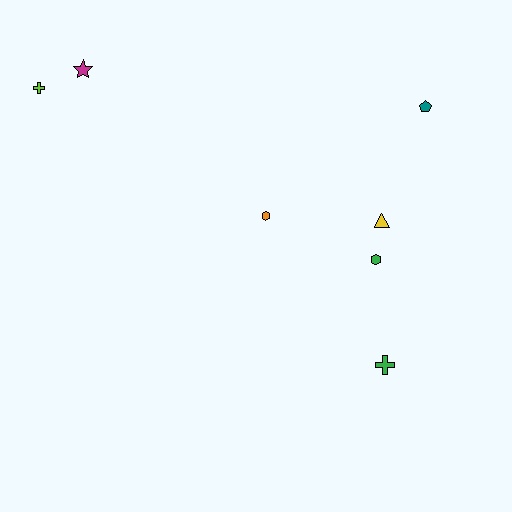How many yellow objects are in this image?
There is 1 yellow object.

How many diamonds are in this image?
There are no diamonds.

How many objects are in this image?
There are 7 objects.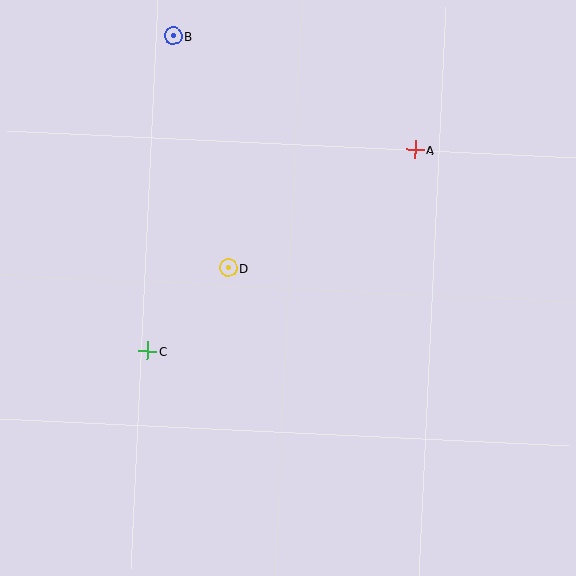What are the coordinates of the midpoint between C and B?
The midpoint between C and B is at (160, 194).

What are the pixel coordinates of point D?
Point D is at (228, 268).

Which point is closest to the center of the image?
Point D at (228, 268) is closest to the center.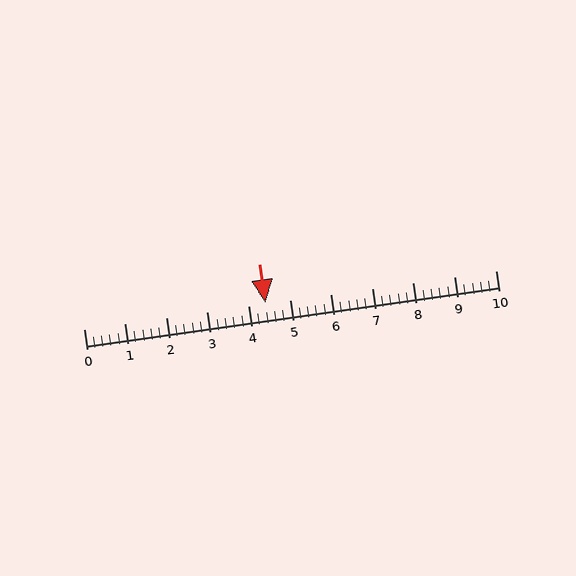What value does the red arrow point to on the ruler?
The red arrow points to approximately 4.4.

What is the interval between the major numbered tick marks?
The major tick marks are spaced 1 units apart.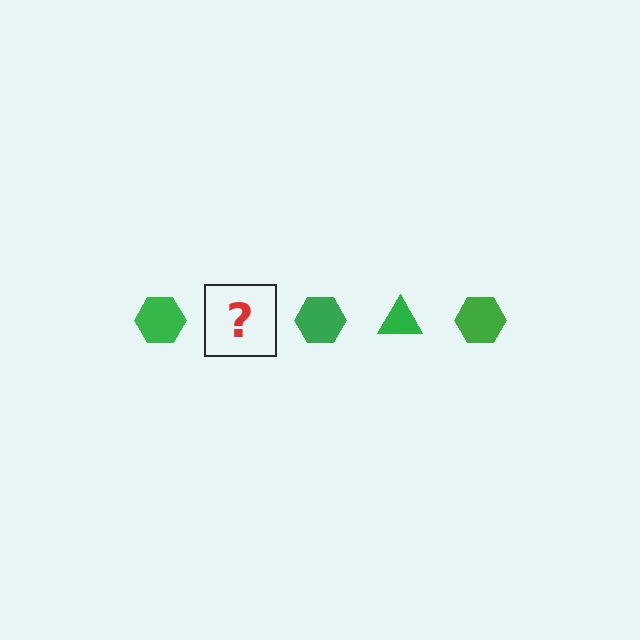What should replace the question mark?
The question mark should be replaced with a green triangle.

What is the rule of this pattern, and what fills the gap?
The rule is that the pattern cycles through hexagon, triangle shapes in green. The gap should be filled with a green triangle.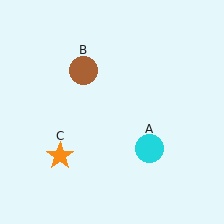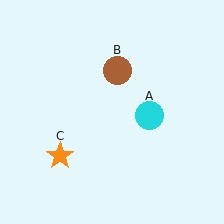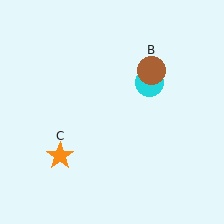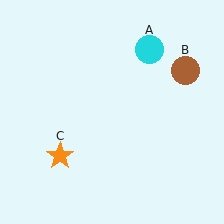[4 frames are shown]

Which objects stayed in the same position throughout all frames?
Orange star (object C) remained stationary.